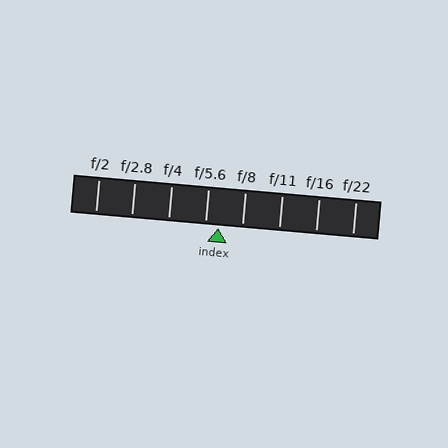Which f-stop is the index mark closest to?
The index mark is closest to f/5.6.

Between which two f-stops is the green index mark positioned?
The index mark is between f/5.6 and f/8.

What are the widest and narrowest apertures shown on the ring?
The widest aperture shown is f/2 and the narrowest is f/22.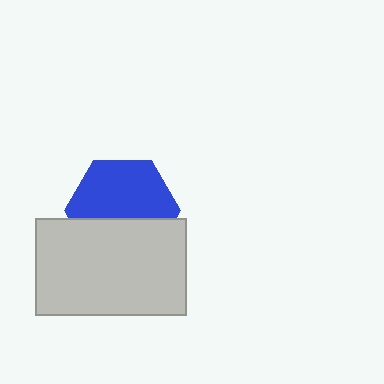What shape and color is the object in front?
The object in front is a light gray rectangle.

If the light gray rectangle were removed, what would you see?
You would see the complete blue hexagon.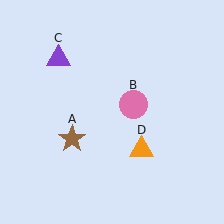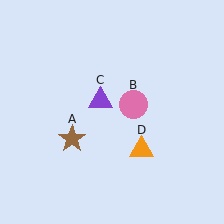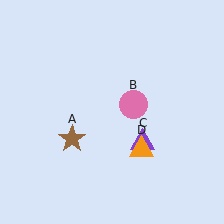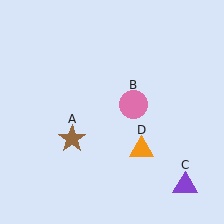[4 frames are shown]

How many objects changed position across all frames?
1 object changed position: purple triangle (object C).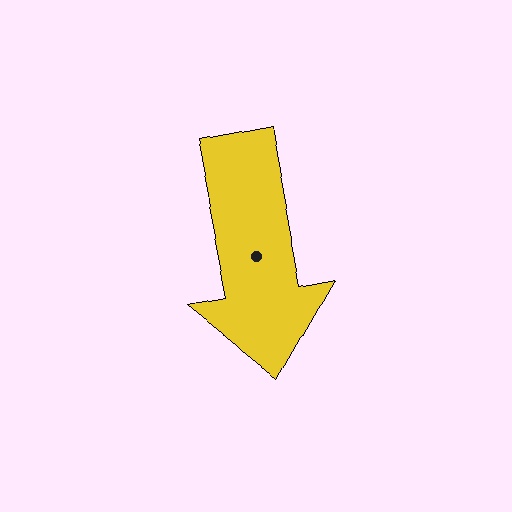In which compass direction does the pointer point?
South.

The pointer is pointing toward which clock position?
Roughly 6 o'clock.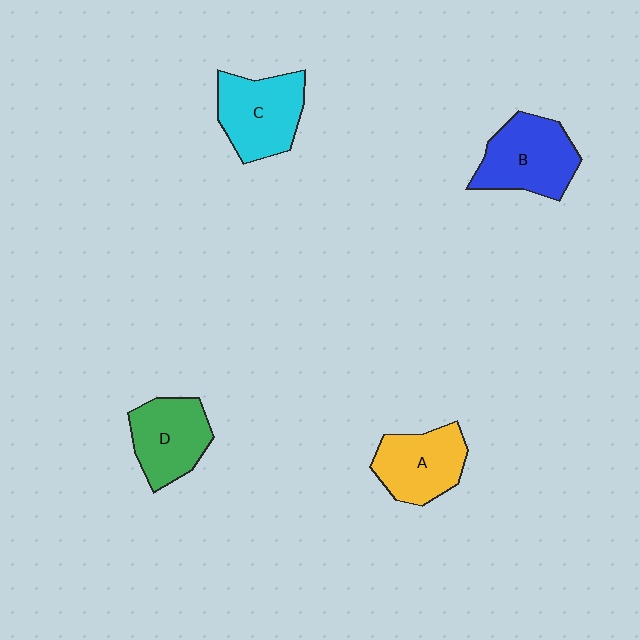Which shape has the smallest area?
Shape D (green).